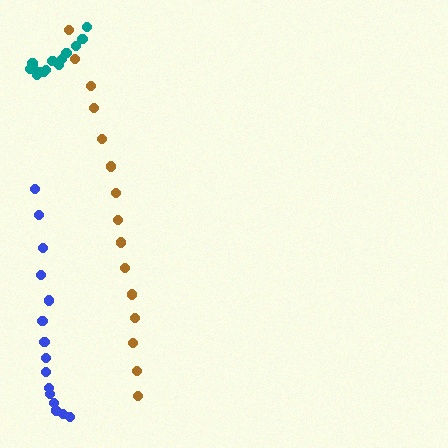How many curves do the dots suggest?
There are 3 distinct paths.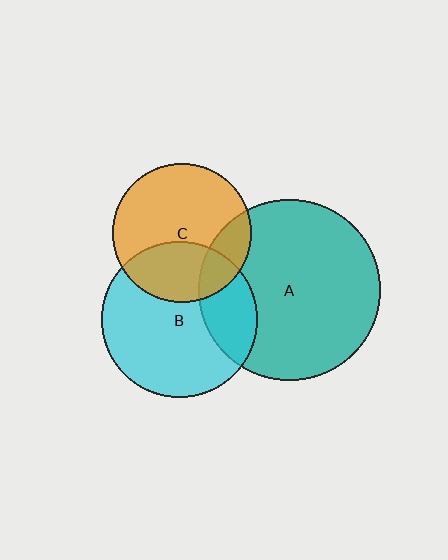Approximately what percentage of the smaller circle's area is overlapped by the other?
Approximately 25%.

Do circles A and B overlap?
Yes.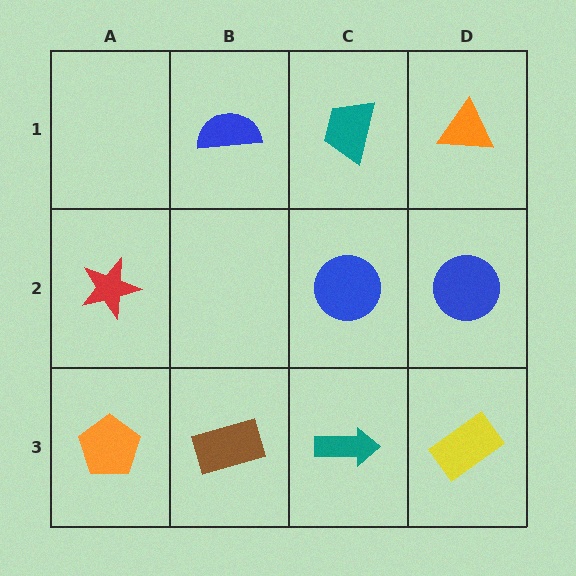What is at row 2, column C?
A blue circle.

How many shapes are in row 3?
4 shapes.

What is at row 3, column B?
A brown rectangle.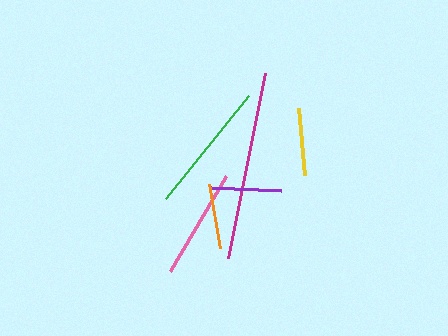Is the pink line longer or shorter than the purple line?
The pink line is longer than the purple line.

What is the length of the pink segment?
The pink segment is approximately 110 pixels long.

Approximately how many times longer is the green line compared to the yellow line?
The green line is approximately 1.9 times the length of the yellow line.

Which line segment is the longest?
The magenta line is the longest at approximately 188 pixels.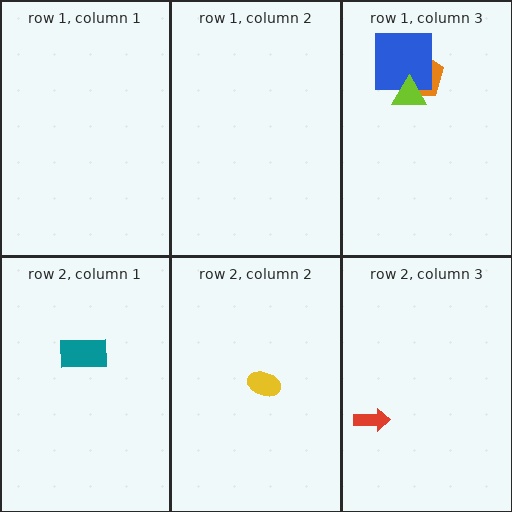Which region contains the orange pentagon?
The row 1, column 3 region.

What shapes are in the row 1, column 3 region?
The orange pentagon, the blue square, the lime triangle.